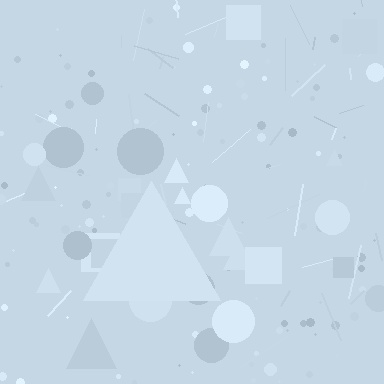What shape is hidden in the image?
A triangle is hidden in the image.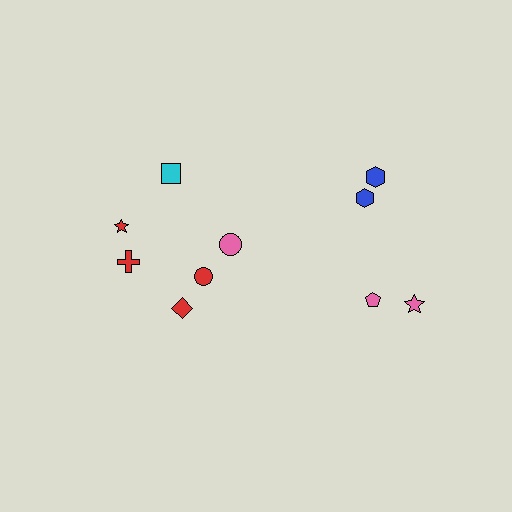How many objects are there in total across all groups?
There are 10 objects.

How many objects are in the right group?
There are 4 objects.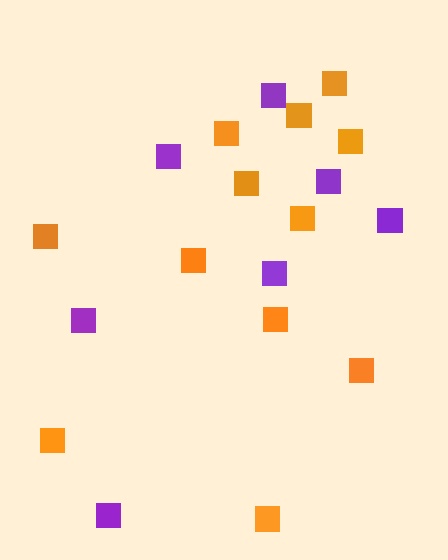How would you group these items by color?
There are 2 groups: one group of purple squares (7) and one group of orange squares (12).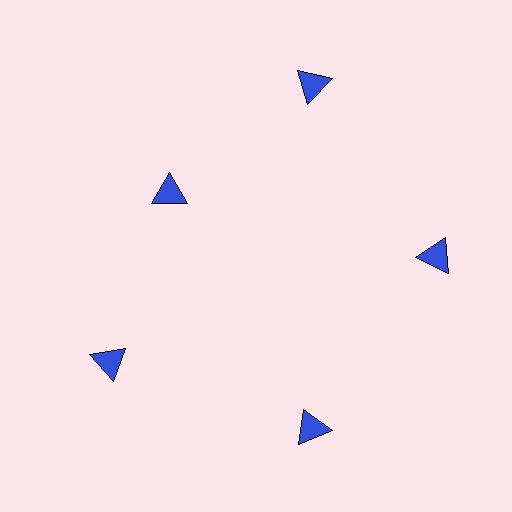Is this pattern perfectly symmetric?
No. The 5 blue triangles are arranged in a ring, but one element near the 10 o'clock position is pulled inward toward the center, breaking the 5-fold rotational symmetry.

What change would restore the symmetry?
The symmetry would be restored by moving it outward, back onto the ring so that all 5 triangles sit at equal angles and equal distance from the center.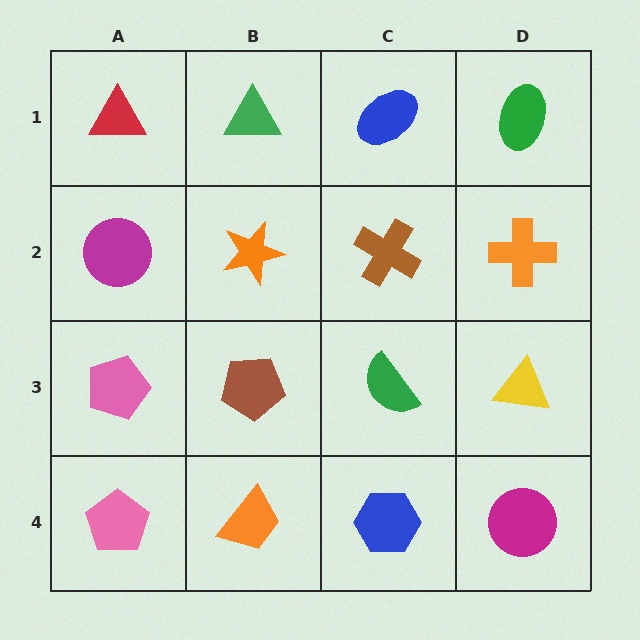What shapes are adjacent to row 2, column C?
A blue ellipse (row 1, column C), a green semicircle (row 3, column C), an orange star (row 2, column B), an orange cross (row 2, column D).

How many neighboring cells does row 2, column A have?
3.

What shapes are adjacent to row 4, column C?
A green semicircle (row 3, column C), an orange trapezoid (row 4, column B), a magenta circle (row 4, column D).